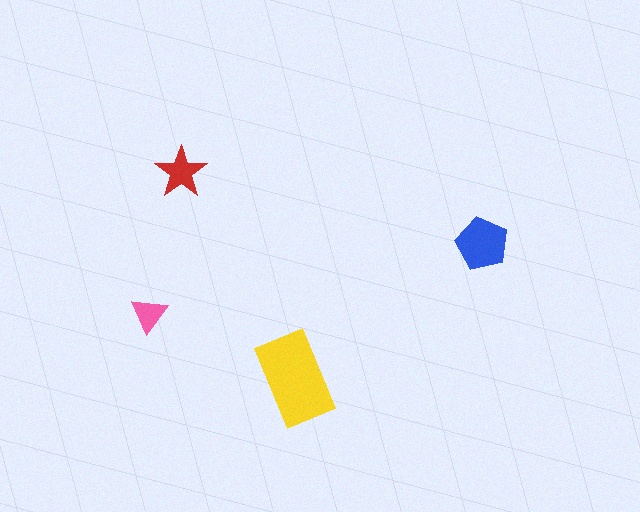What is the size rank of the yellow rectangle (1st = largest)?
1st.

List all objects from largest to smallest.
The yellow rectangle, the blue pentagon, the red star, the pink triangle.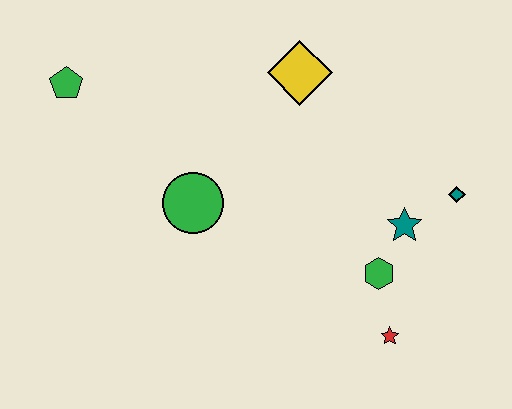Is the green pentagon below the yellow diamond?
Yes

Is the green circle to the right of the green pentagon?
Yes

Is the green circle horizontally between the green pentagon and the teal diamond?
Yes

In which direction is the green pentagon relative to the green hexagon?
The green pentagon is to the left of the green hexagon.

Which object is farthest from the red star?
The green pentagon is farthest from the red star.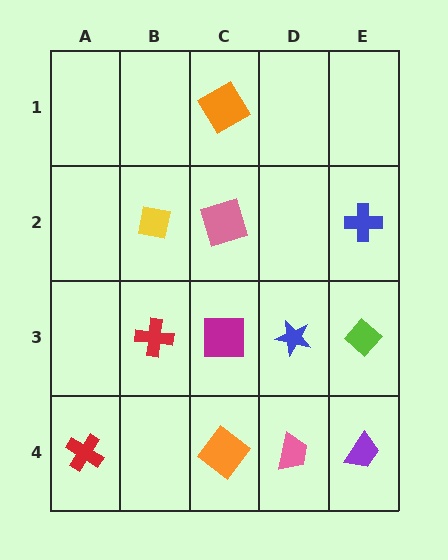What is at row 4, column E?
A purple trapezoid.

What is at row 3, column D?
A blue star.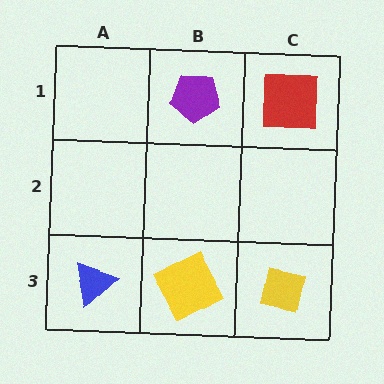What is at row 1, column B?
A purple pentagon.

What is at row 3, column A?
A blue triangle.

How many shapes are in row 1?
2 shapes.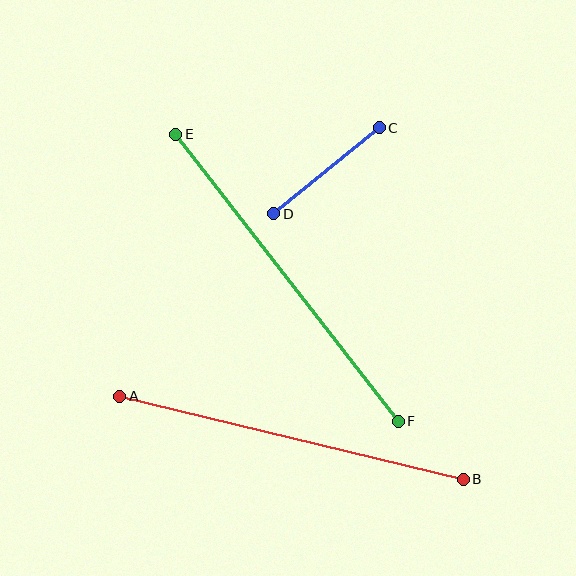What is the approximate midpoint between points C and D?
The midpoint is at approximately (327, 171) pixels.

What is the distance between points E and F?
The distance is approximately 363 pixels.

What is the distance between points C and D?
The distance is approximately 136 pixels.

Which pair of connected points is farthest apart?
Points E and F are farthest apart.